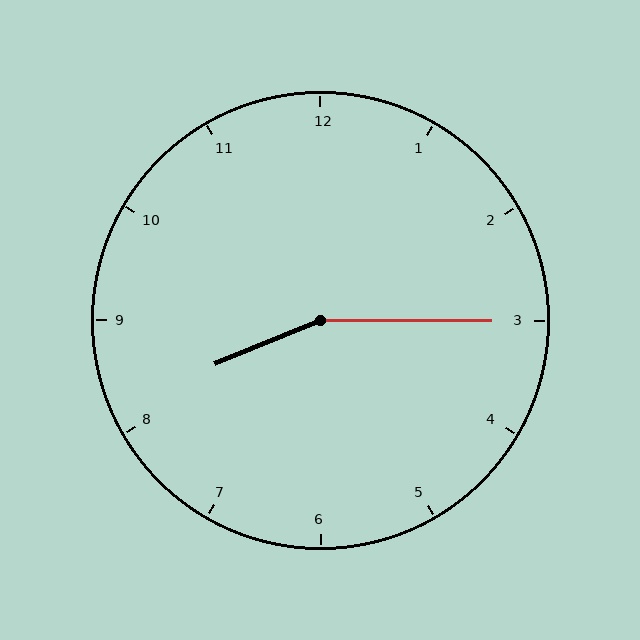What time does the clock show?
8:15.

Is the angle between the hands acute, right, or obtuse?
It is obtuse.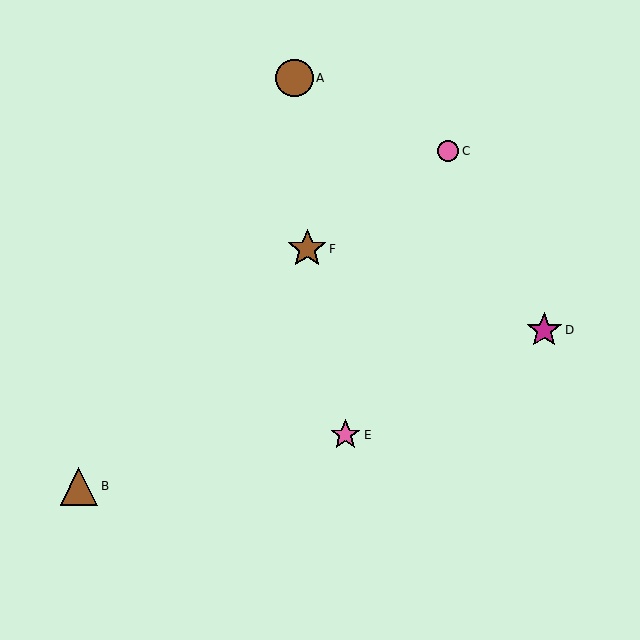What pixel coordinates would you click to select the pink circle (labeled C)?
Click at (448, 151) to select the pink circle C.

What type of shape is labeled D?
Shape D is a magenta star.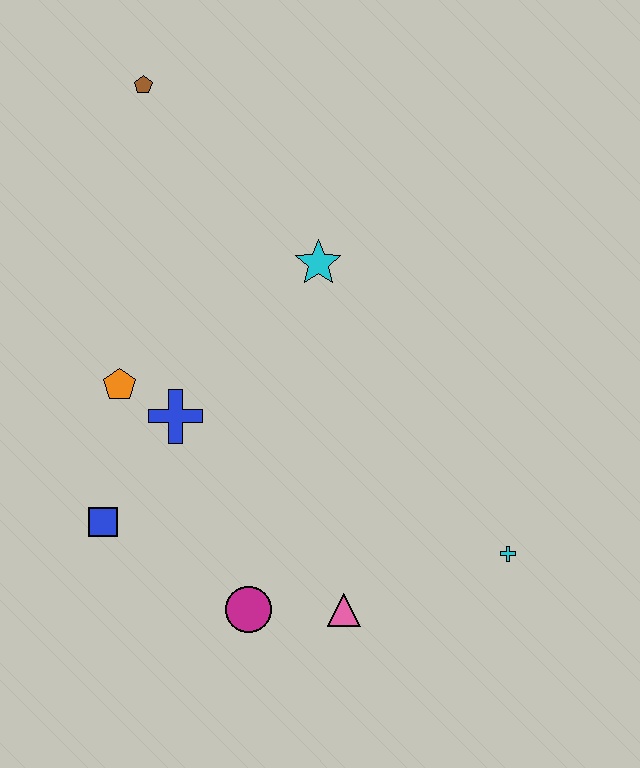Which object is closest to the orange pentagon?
The blue cross is closest to the orange pentagon.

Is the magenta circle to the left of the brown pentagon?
No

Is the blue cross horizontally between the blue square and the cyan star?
Yes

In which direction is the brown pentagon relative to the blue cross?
The brown pentagon is above the blue cross.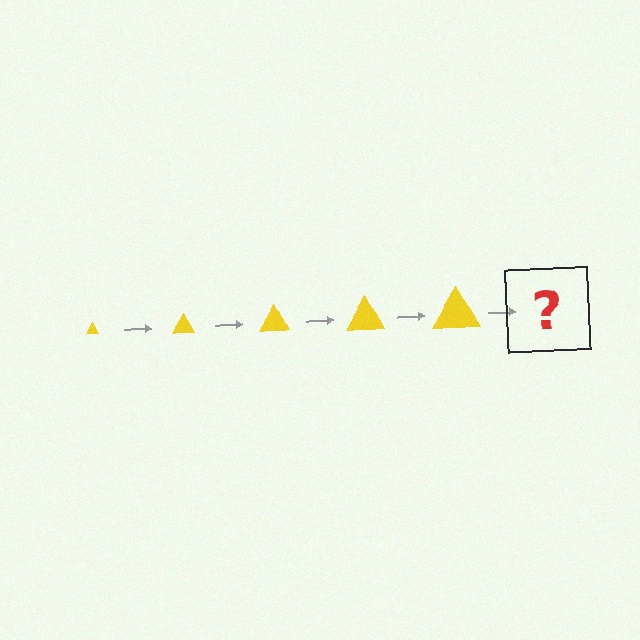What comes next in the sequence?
The next element should be a yellow triangle, larger than the previous one.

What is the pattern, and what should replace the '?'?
The pattern is that the triangle gets progressively larger each step. The '?' should be a yellow triangle, larger than the previous one.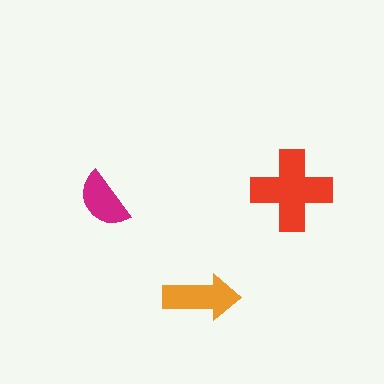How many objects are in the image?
There are 3 objects in the image.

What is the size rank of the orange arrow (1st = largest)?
2nd.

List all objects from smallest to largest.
The magenta semicircle, the orange arrow, the red cross.